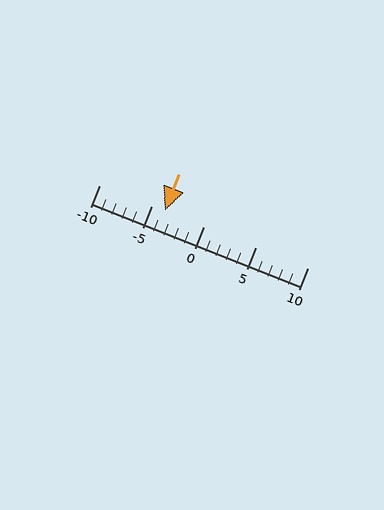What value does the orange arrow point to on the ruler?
The orange arrow points to approximately -4.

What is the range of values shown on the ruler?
The ruler shows values from -10 to 10.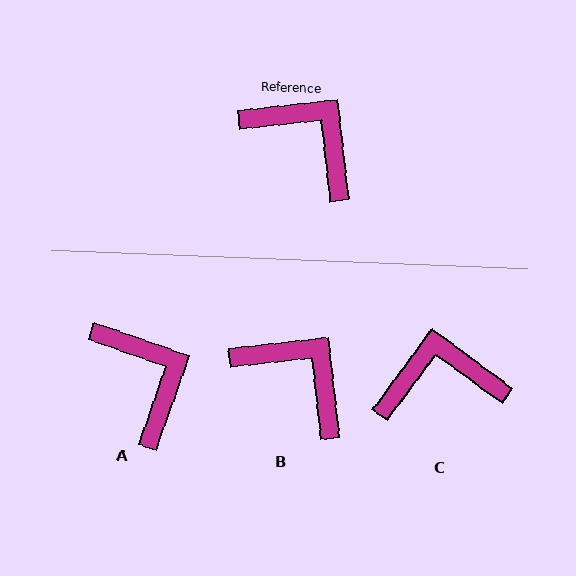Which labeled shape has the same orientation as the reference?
B.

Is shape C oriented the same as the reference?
No, it is off by about 47 degrees.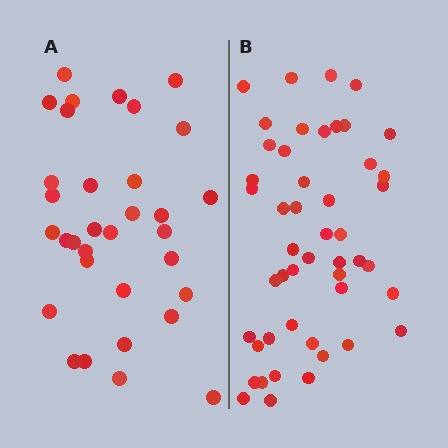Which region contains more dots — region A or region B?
Region B (the right region) has more dots.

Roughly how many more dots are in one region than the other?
Region B has approximately 15 more dots than region A.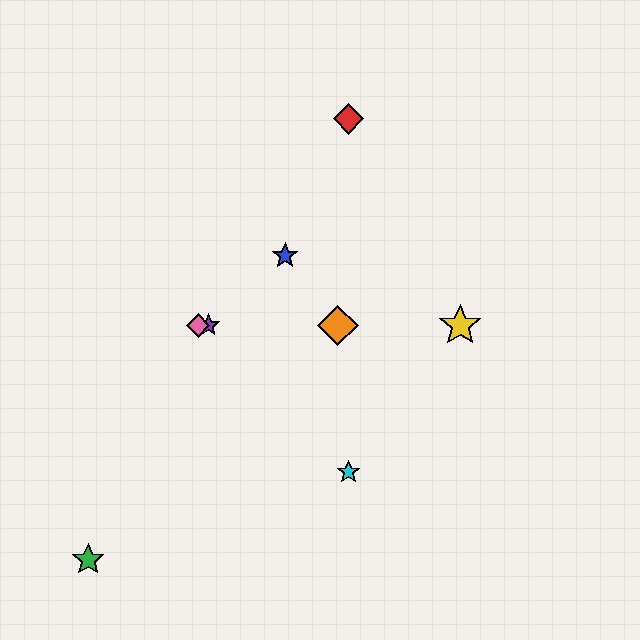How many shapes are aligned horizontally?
4 shapes (the yellow star, the purple star, the orange diamond, the pink diamond) are aligned horizontally.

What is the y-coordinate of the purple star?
The purple star is at y≈325.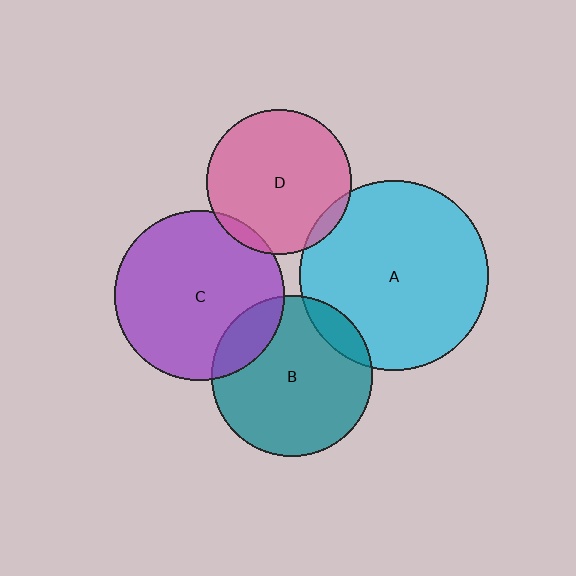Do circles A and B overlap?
Yes.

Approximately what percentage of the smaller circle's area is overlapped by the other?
Approximately 10%.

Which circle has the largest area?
Circle A (cyan).